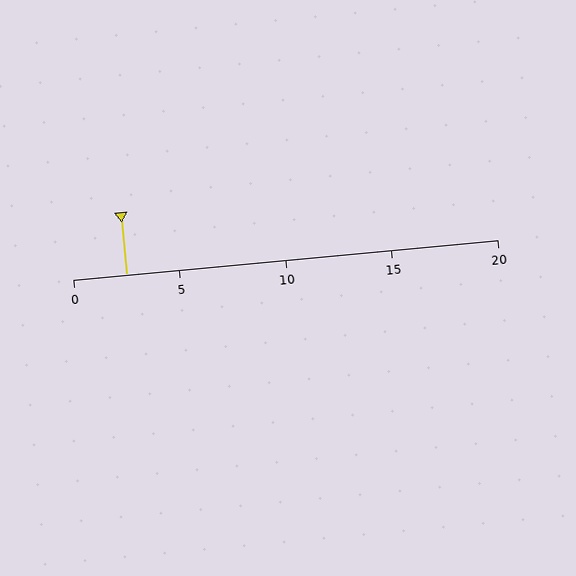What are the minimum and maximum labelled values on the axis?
The axis runs from 0 to 20.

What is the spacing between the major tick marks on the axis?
The major ticks are spaced 5 apart.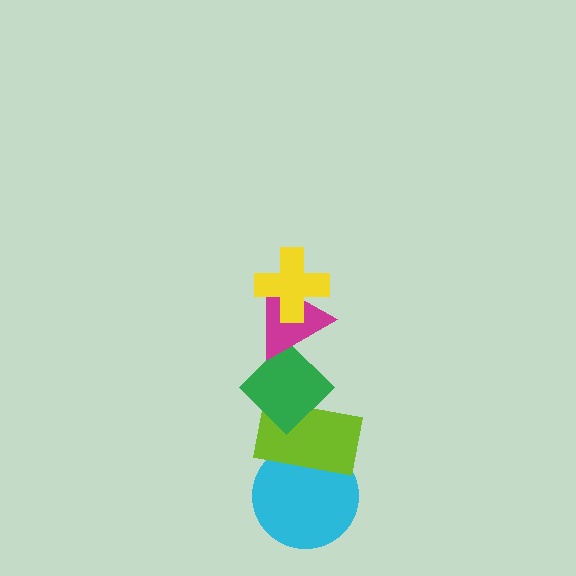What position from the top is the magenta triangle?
The magenta triangle is 2nd from the top.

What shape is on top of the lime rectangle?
The green diamond is on top of the lime rectangle.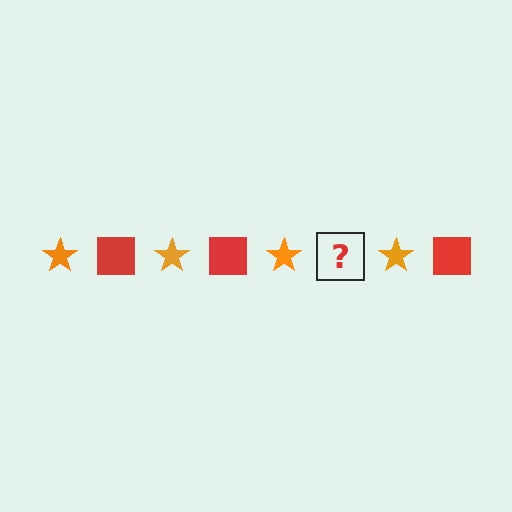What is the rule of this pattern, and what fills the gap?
The rule is that the pattern alternates between orange star and red square. The gap should be filled with a red square.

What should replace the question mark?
The question mark should be replaced with a red square.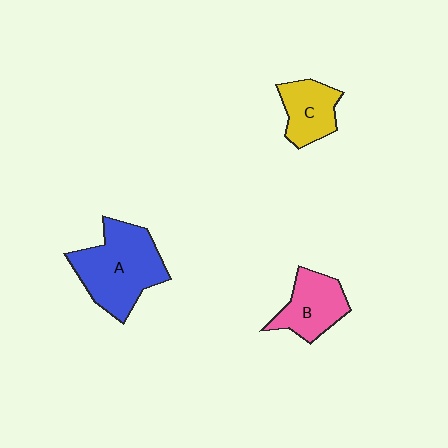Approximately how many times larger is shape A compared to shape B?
Approximately 1.7 times.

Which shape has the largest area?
Shape A (blue).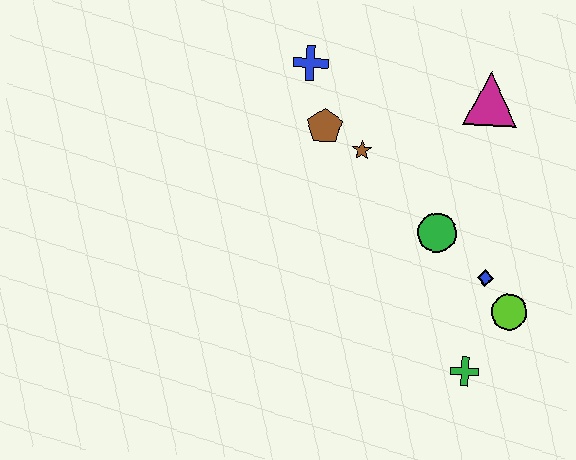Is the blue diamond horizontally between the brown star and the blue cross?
No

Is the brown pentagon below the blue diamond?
No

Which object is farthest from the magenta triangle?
The green cross is farthest from the magenta triangle.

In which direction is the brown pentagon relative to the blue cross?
The brown pentagon is below the blue cross.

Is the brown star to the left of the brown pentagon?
No